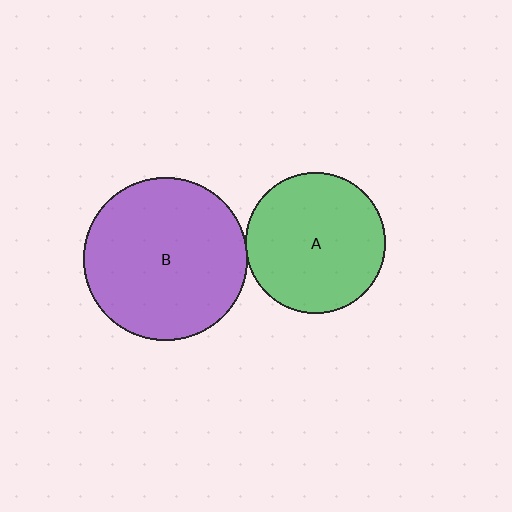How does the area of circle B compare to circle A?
Approximately 1.4 times.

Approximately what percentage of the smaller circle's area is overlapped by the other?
Approximately 5%.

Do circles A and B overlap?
Yes.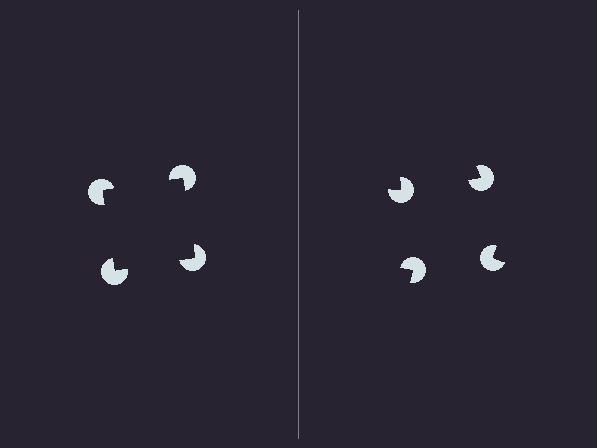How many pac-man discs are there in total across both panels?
8 — 4 on each side.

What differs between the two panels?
The pac-man discs are positioned identically on both sides; only the wedge orientations differ. On the left they align to a square; on the right they are misaligned.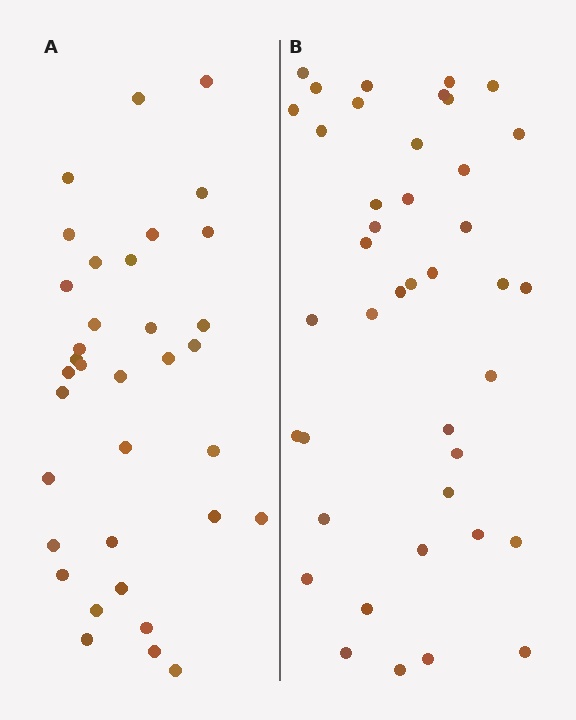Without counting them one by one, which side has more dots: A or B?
Region B (the right region) has more dots.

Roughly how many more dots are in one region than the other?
Region B has about 6 more dots than region A.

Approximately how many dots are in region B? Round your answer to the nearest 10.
About 40 dots. (The exact count is 41, which rounds to 40.)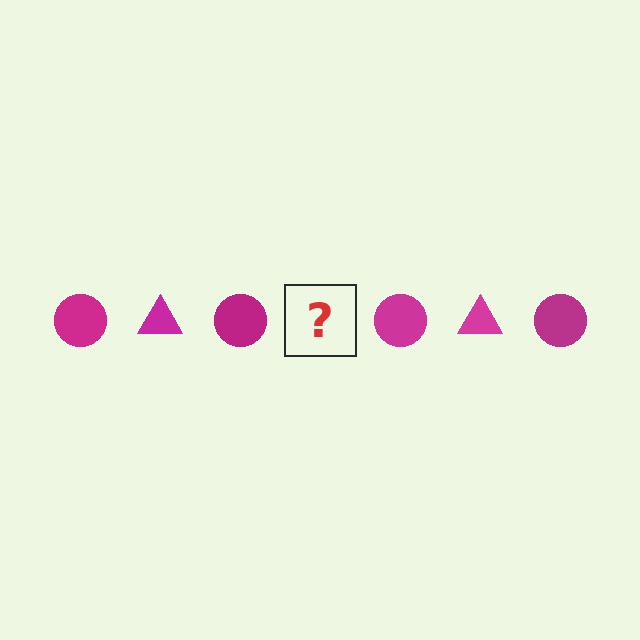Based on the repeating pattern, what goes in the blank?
The blank should be a magenta triangle.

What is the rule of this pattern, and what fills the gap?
The rule is that the pattern cycles through circle, triangle shapes in magenta. The gap should be filled with a magenta triangle.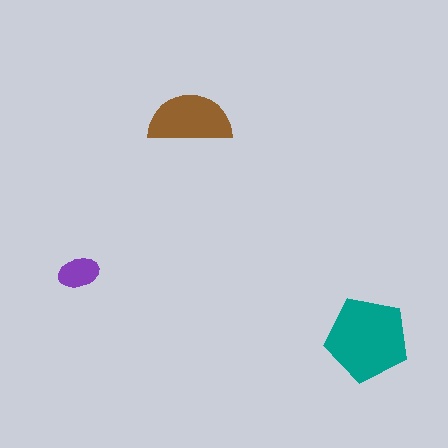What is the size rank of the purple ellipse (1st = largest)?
3rd.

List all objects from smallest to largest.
The purple ellipse, the brown semicircle, the teal pentagon.